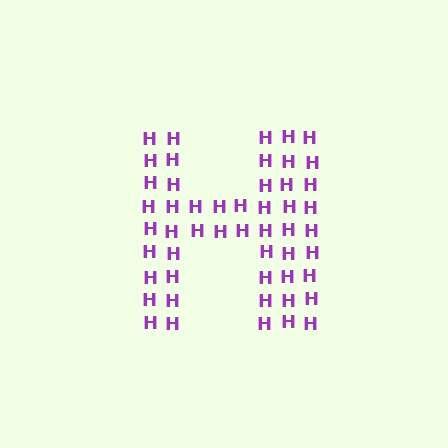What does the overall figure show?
The overall figure shows the letter H.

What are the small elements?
The small elements are letter H's.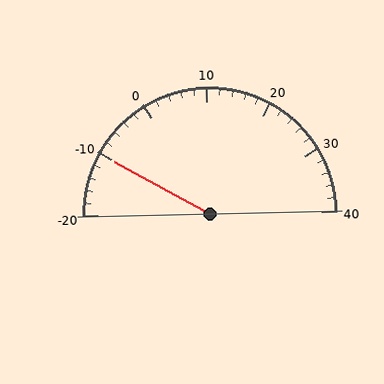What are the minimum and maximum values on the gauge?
The gauge ranges from -20 to 40.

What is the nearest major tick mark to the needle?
The nearest major tick mark is -10.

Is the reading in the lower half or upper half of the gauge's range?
The reading is in the lower half of the range (-20 to 40).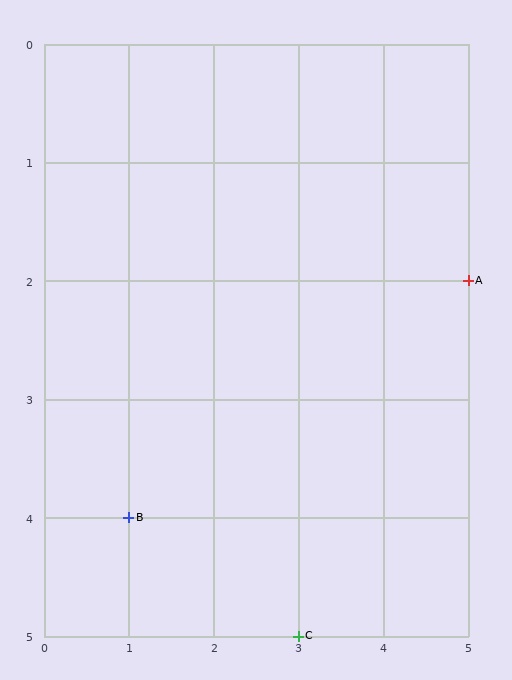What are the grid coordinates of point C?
Point C is at grid coordinates (3, 5).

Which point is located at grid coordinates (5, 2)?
Point A is at (5, 2).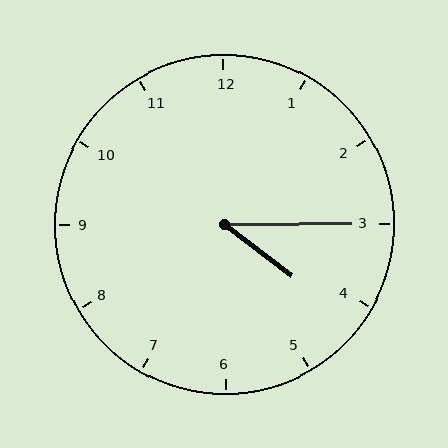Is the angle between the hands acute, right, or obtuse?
It is acute.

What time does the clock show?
4:15.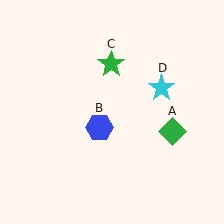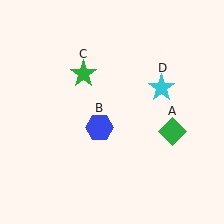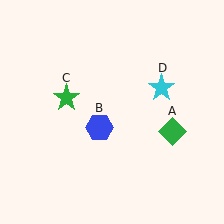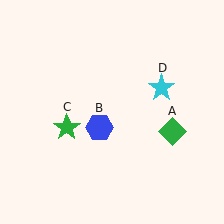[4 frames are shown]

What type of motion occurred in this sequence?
The green star (object C) rotated counterclockwise around the center of the scene.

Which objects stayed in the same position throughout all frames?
Green diamond (object A) and blue hexagon (object B) and cyan star (object D) remained stationary.